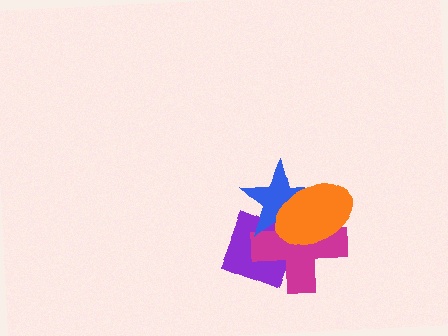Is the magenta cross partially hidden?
Yes, it is partially covered by another shape.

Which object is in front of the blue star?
The orange ellipse is in front of the blue star.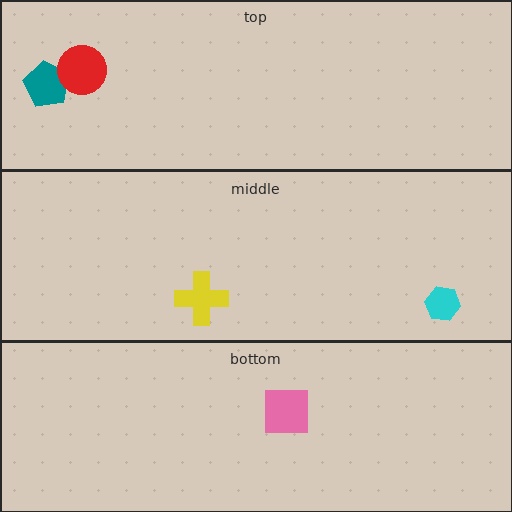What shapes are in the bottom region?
The pink square.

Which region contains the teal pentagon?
The top region.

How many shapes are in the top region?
2.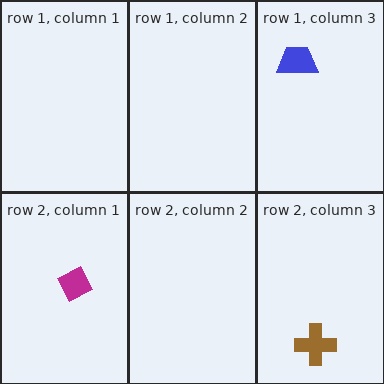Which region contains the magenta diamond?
The row 2, column 1 region.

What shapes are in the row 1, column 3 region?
The blue trapezoid.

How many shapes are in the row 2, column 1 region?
1.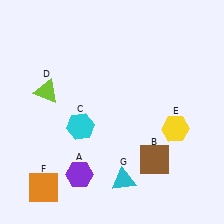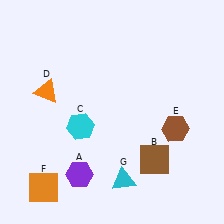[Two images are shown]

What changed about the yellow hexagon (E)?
In Image 1, E is yellow. In Image 2, it changed to brown.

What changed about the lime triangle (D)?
In Image 1, D is lime. In Image 2, it changed to orange.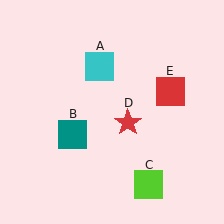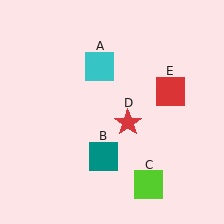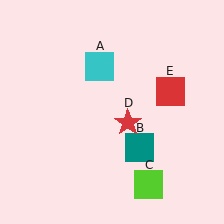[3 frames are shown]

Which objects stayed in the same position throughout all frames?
Cyan square (object A) and lime square (object C) and red star (object D) and red square (object E) remained stationary.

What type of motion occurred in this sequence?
The teal square (object B) rotated counterclockwise around the center of the scene.